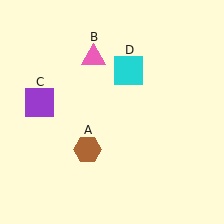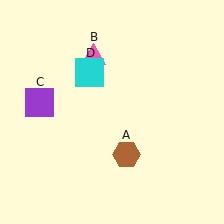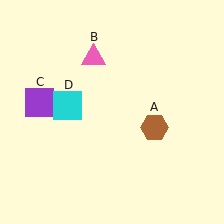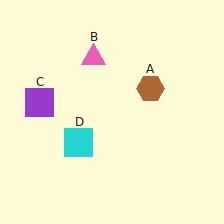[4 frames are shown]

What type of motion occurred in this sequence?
The brown hexagon (object A), cyan square (object D) rotated counterclockwise around the center of the scene.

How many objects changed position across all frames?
2 objects changed position: brown hexagon (object A), cyan square (object D).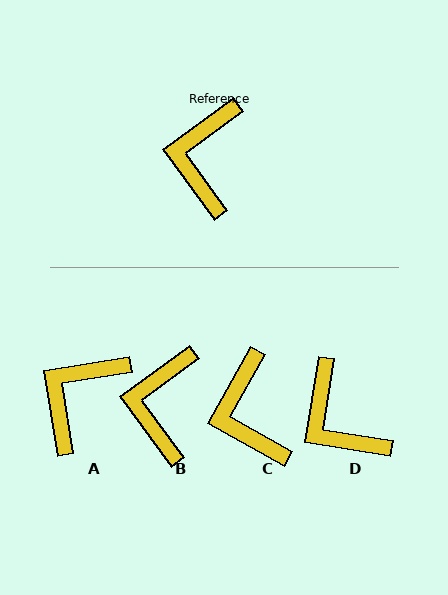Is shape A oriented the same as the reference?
No, it is off by about 27 degrees.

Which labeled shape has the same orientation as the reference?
B.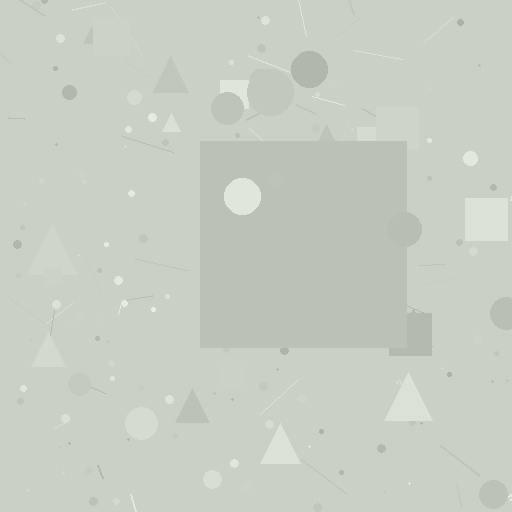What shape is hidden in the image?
A square is hidden in the image.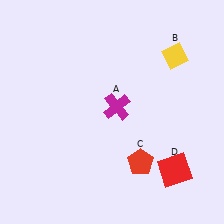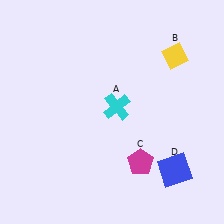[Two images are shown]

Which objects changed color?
A changed from magenta to cyan. C changed from red to magenta. D changed from red to blue.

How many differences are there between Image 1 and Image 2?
There are 3 differences between the two images.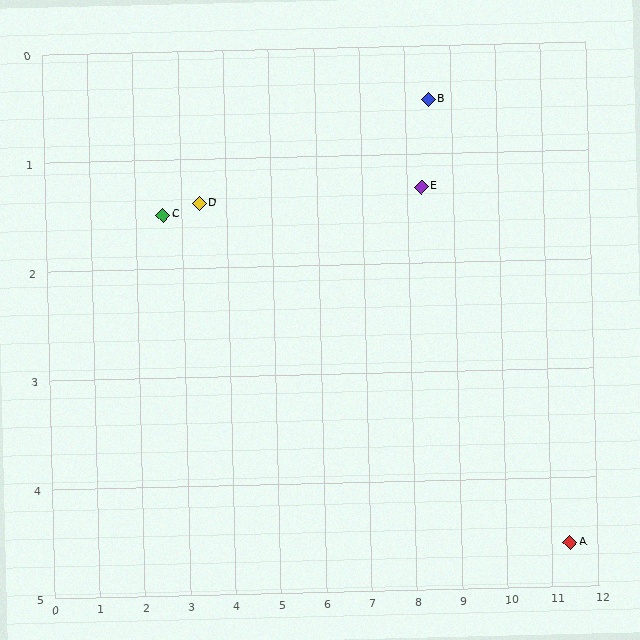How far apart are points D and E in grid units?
Points D and E are about 4.9 grid units apart.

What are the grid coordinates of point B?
Point B is at approximately (8.5, 0.5).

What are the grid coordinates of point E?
Point E is at approximately (8.3, 1.3).